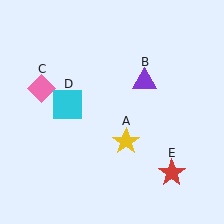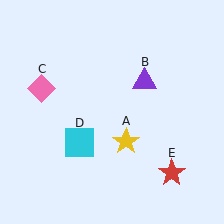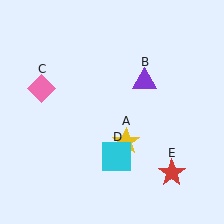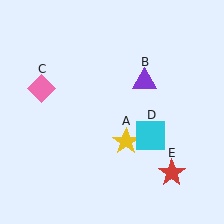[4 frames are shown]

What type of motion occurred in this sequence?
The cyan square (object D) rotated counterclockwise around the center of the scene.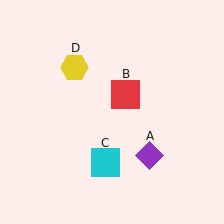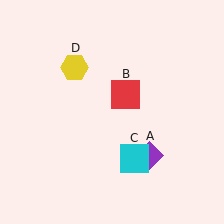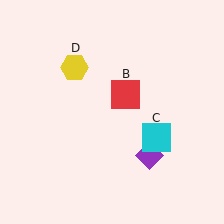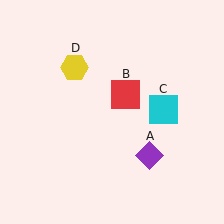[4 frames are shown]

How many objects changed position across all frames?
1 object changed position: cyan square (object C).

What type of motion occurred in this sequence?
The cyan square (object C) rotated counterclockwise around the center of the scene.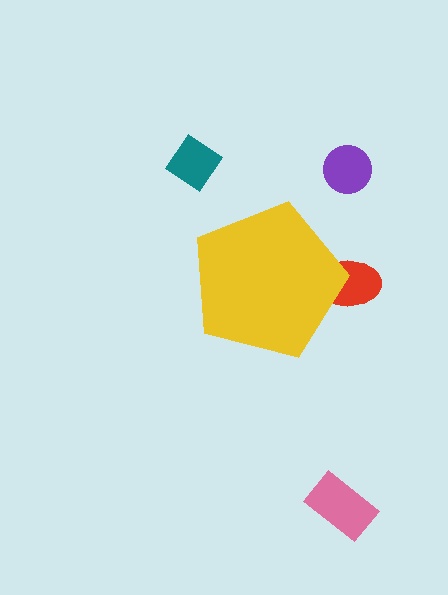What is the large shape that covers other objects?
A yellow pentagon.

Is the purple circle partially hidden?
No, the purple circle is fully visible.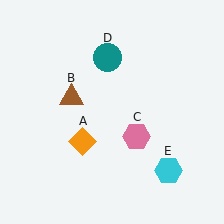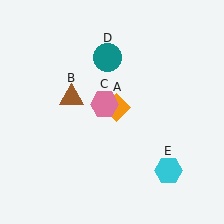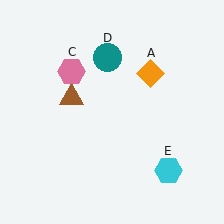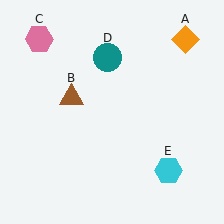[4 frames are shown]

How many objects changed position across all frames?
2 objects changed position: orange diamond (object A), pink hexagon (object C).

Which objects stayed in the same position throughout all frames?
Brown triangle (object B) and teal circle (object D) and cyan hexagon (object E) remained stationary.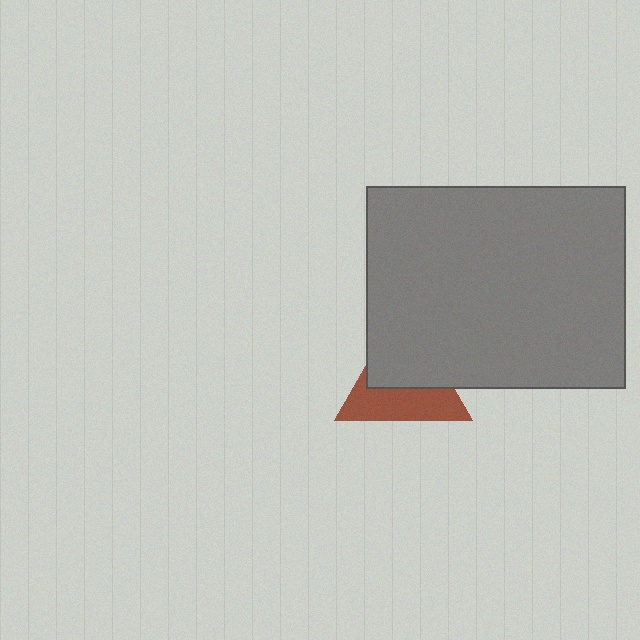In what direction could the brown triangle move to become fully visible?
The brown triangle could move down. That would shift it out from behind the gray rectangle entirely.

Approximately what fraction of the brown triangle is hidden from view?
Roughly 52% of the brown triangle is hidden behind the gray rectangle.